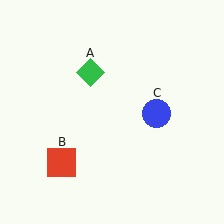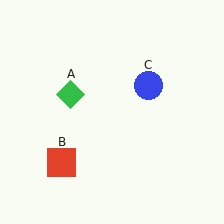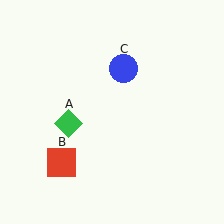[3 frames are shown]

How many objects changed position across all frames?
2 objects changed position: green diamond (object A), blue circle (object C).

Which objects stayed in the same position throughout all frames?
Red square (object B) remained stationary.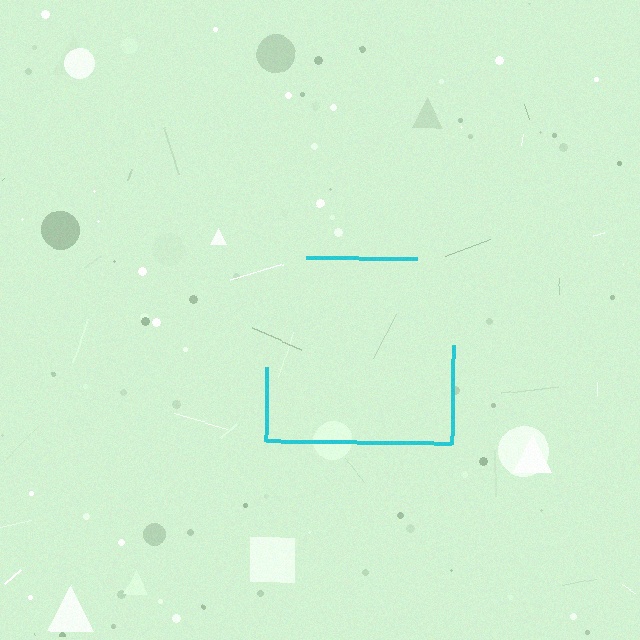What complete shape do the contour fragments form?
The contour fragments form a square.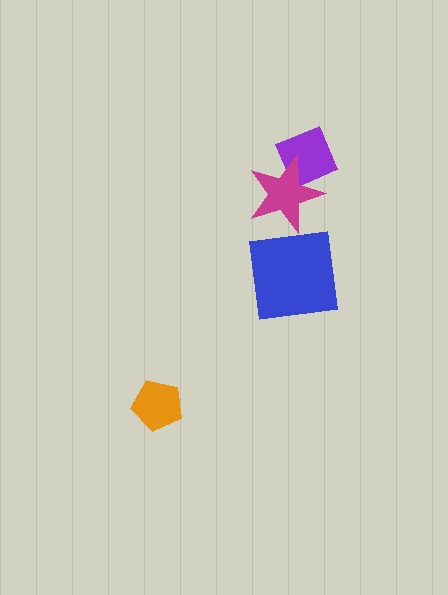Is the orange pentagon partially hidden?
No, no other shape covers it.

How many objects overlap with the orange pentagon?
0 objects overlap with the orange pentagon.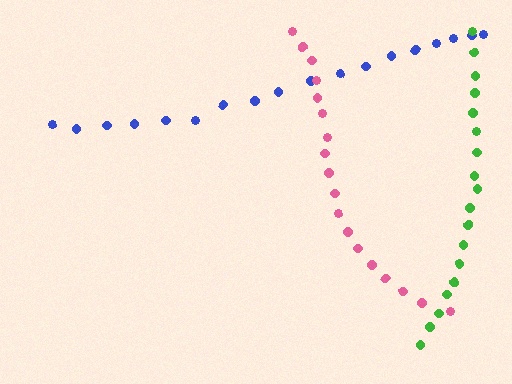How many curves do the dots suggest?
There are 3 distinct paths.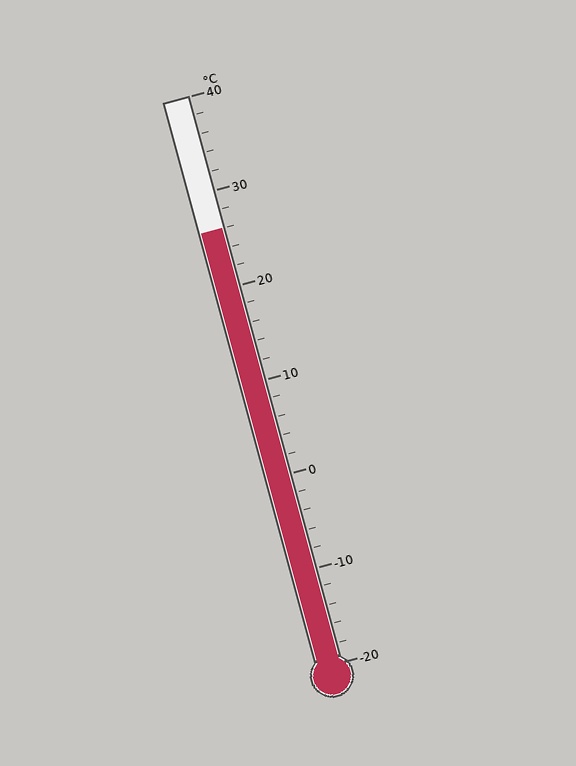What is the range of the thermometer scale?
The thermometer scale ranges from -20°C to 40°C.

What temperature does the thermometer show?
The thermometer shows approximately 26°C.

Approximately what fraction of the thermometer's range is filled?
The thermometer is filled to approximately 75% of its range.